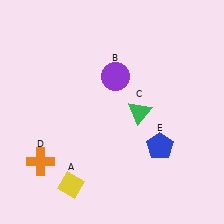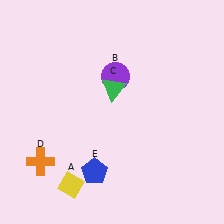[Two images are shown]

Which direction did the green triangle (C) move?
The green triangle (C) moved left.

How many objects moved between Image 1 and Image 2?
2 objects moved between the two images.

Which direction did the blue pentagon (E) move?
The blue pentagon (E) moved left.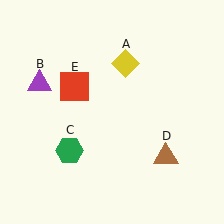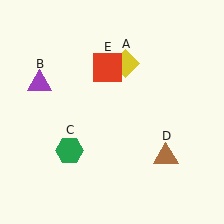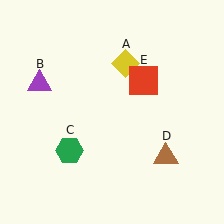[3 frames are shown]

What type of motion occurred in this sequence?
The red square (object E) rotated clockwise around the center of the scene.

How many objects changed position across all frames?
1 object changed position: red square (object E).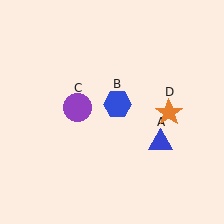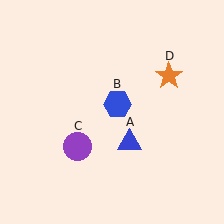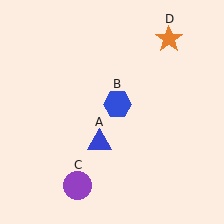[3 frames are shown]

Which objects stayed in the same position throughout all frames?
Blue hexagon (object B) remained stationary.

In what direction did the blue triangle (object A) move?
The blue triangle (object A) moved left.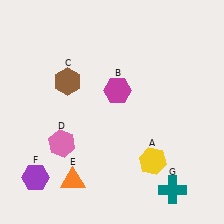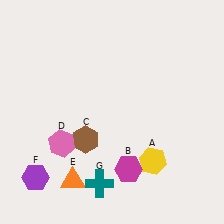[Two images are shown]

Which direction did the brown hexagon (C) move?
The brown hexagon (C) moved down.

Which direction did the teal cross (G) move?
The teal cross (G) moved left.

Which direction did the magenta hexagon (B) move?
The magenta hexagon (B) moved down.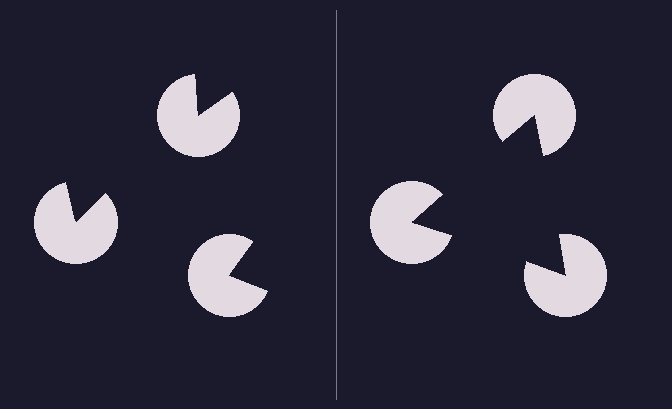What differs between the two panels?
The pac-man discs are positioned identically on both sides; only the wedge orientations differ. On the right they align to a triangle; on the left they are misaligned.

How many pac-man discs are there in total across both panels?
6 — 3 on each side.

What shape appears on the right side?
An illusory triangle.